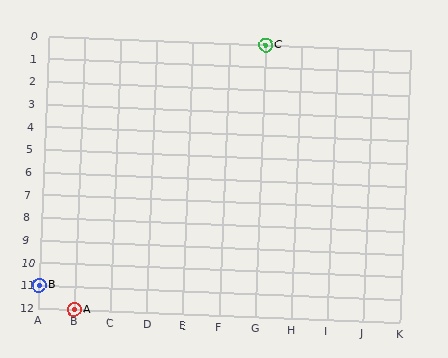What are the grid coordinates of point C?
Point C is at grid coordinates (G, 0).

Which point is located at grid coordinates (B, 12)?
Point A is at (B, 12).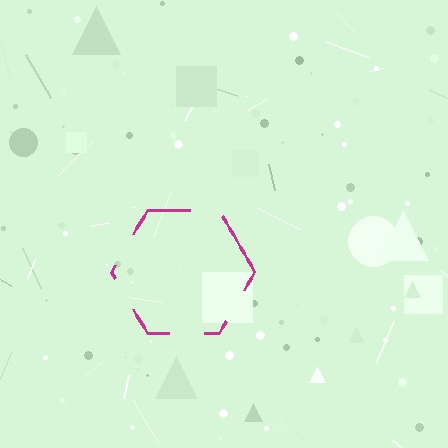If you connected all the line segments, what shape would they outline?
They would outline a hexagon.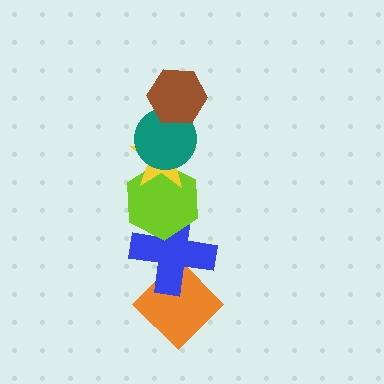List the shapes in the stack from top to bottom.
From top to bottom: the brown hexagon, the teal circle, the yellow star, the lime hexagon, the blue cross, the orange diamond.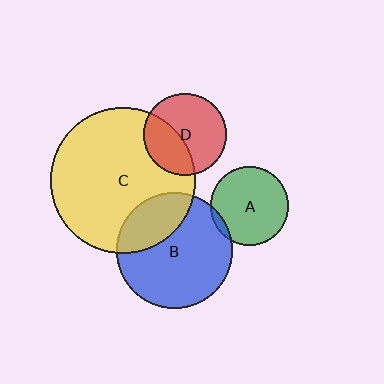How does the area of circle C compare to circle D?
Approximately 3.1 times.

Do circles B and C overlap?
Yes.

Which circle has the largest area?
Circle C (yellow).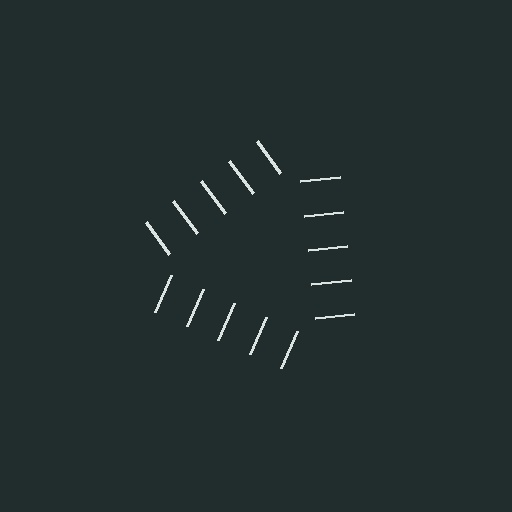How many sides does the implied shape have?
3 sides — the line-ends trace a triangle.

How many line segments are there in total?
15 — 5 along each of the 3 edges.